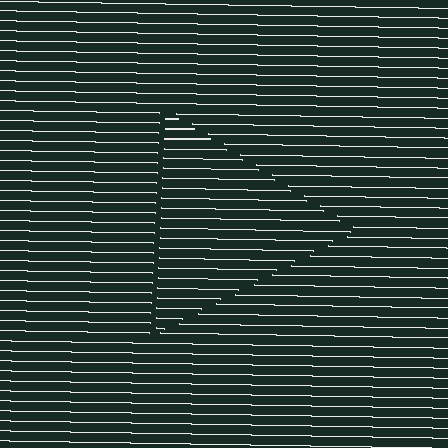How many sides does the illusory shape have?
3 sides — the line-ends trace a triangle.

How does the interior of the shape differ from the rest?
The interior of the shape contains the same grating, shifted by half a period — the contour is defined by the phase discontinuity where line-ends from the inner and outer gratings abut.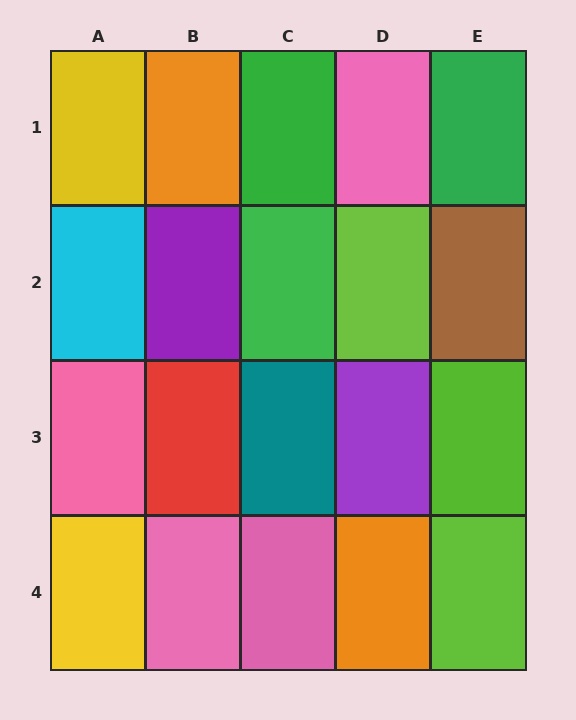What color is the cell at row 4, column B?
Pink.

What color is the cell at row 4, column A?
Yellow.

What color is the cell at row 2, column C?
Green.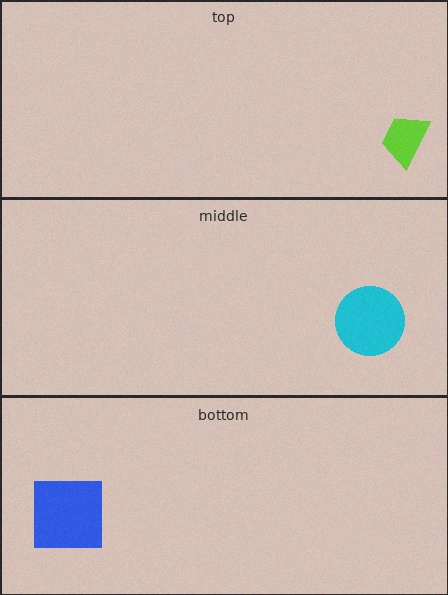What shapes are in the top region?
The lime trapezoid.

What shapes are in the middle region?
The cyan circle.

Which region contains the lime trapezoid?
The top region.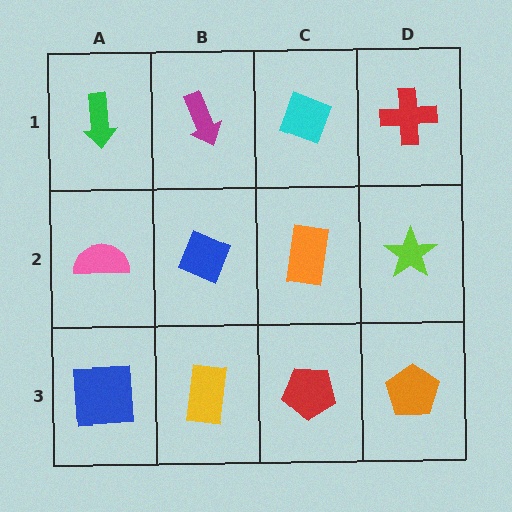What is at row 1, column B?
A magenta arrow.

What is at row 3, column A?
A blue square.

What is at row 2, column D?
A lime star.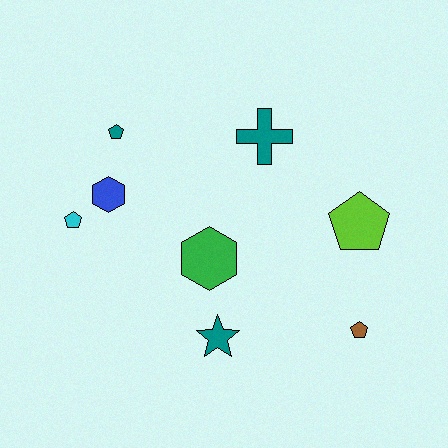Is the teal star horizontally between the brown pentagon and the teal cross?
No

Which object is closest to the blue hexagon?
The cyan pentagon is closest to the blue hexagon.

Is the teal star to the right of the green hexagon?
Yes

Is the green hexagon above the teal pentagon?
No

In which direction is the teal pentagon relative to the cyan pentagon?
The teal pentagon is above the cyan pentagon.